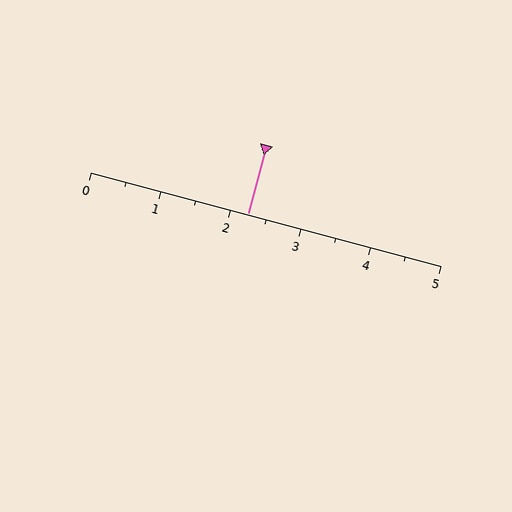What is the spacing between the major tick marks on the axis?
The major ticks are spaced 1 apart.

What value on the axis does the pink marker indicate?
The marker indicates approximately 2.2.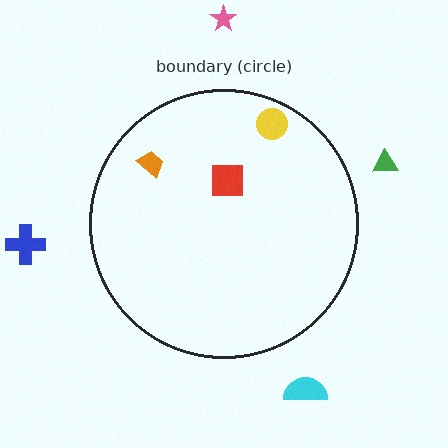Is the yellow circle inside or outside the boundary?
Inside.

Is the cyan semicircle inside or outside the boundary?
Outside.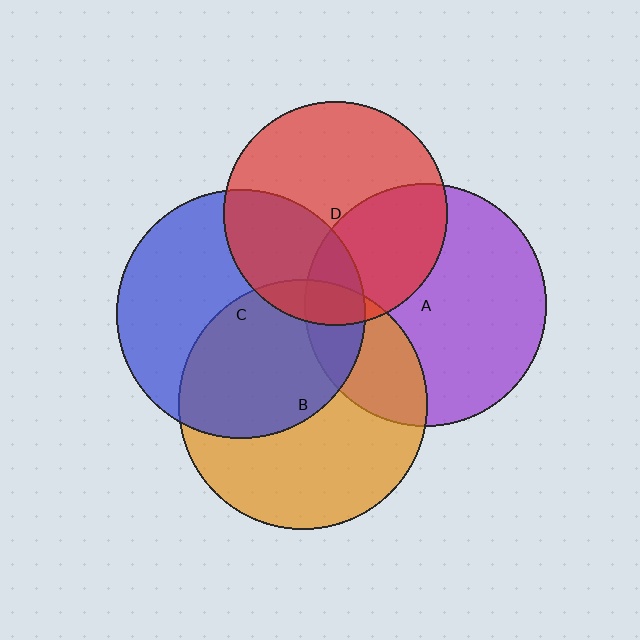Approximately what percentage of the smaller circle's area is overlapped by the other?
Approximately 25%.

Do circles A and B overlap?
Yes.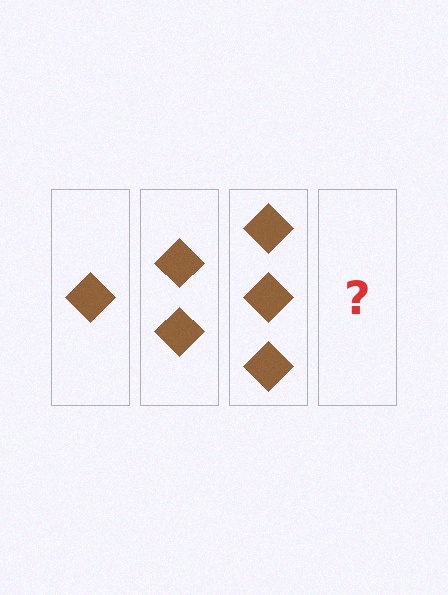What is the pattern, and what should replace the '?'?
The pattern is that each step adds one more diamond. The '?' should be 4 diamonds.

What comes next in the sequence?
The next element should be 4 diamonds.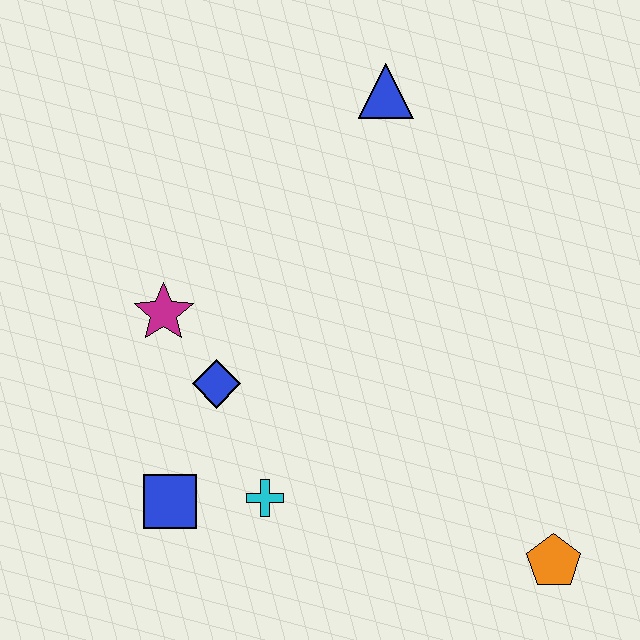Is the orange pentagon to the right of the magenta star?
Yes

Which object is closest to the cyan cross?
The blue square is closest to the cyan cross.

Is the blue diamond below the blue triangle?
Yes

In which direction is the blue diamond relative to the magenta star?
The blue diamond is below the magenta star.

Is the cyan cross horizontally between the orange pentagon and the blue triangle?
No